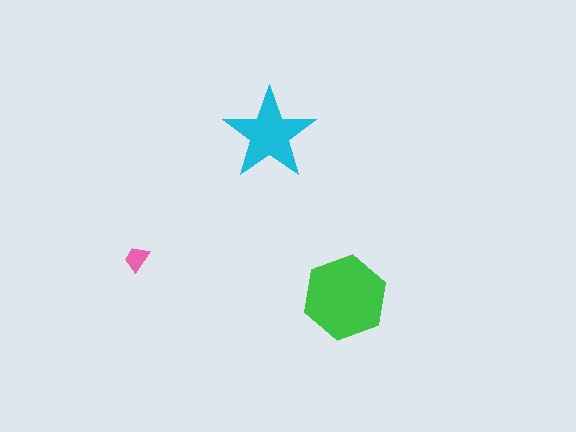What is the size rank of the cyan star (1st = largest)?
2nd.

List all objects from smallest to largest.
The pink trapezoid, the cyan star, the green hexagon.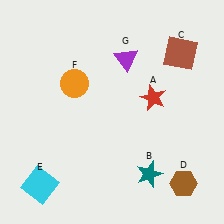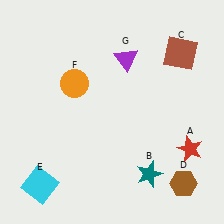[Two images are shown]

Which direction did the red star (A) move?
The red star (A) moved down.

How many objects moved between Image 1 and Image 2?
1 object moved between the two images.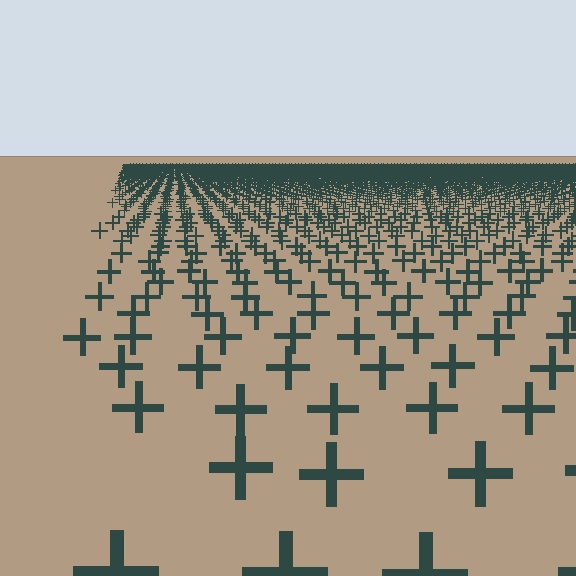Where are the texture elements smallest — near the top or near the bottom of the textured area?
Near the top.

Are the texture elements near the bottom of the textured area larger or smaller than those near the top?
Larger. Near the bottom, elements are closer to the viewer and appear at a bigger on-screen size.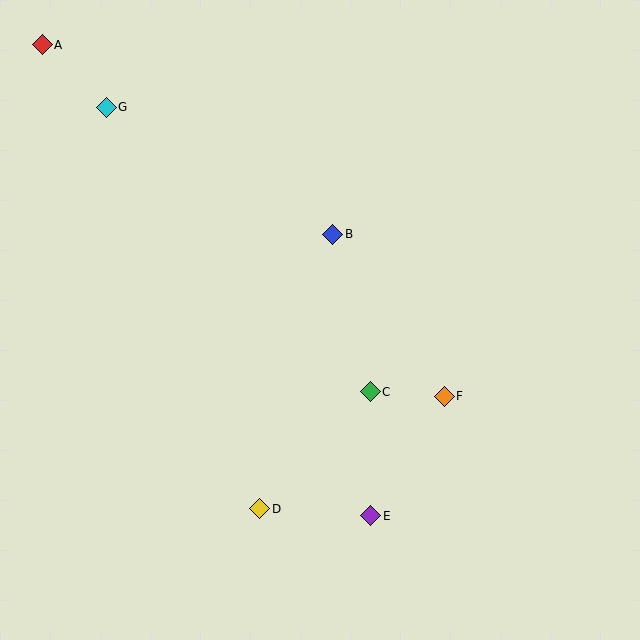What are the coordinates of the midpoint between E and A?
The midpoint between E and A is at (207, 280).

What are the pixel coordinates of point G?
Point G is at (106, 107).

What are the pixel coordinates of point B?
Point B is at (333, 234).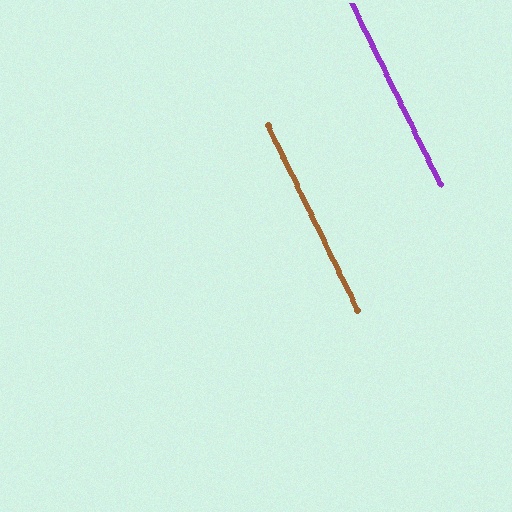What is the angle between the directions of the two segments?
Approximately 0 degrees.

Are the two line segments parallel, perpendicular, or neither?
Parallel — their directions differ by only 0.2°.